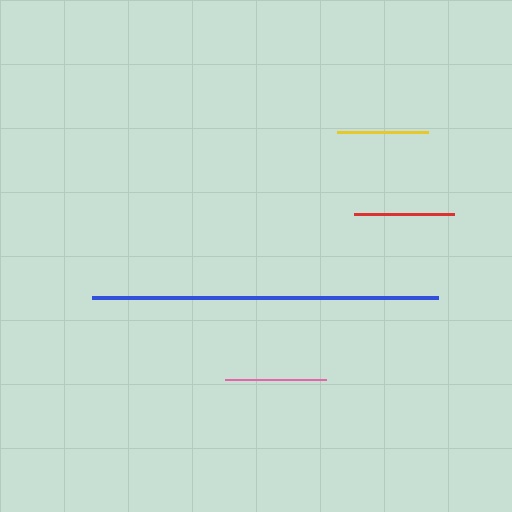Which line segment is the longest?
The blue line is the longest at approximately 345 pixels.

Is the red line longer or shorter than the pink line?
The pink line is longer than the red line.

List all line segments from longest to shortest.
From longest to shortest: blue, pink, red, yellow.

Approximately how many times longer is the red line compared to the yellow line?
The red line is approximately 1.1 times the length of the yellow line.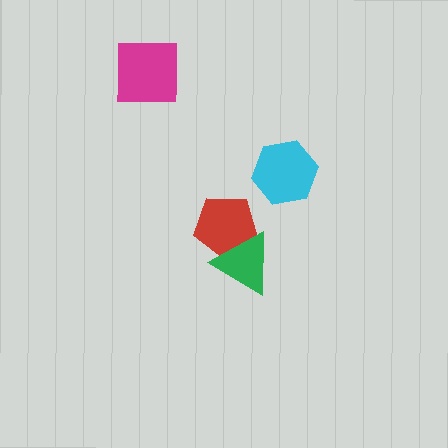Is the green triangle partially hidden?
No, no other shape covers it.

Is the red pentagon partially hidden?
Yes, it is partially covered by another shape.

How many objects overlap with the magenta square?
0 objects overlap with the magenta square.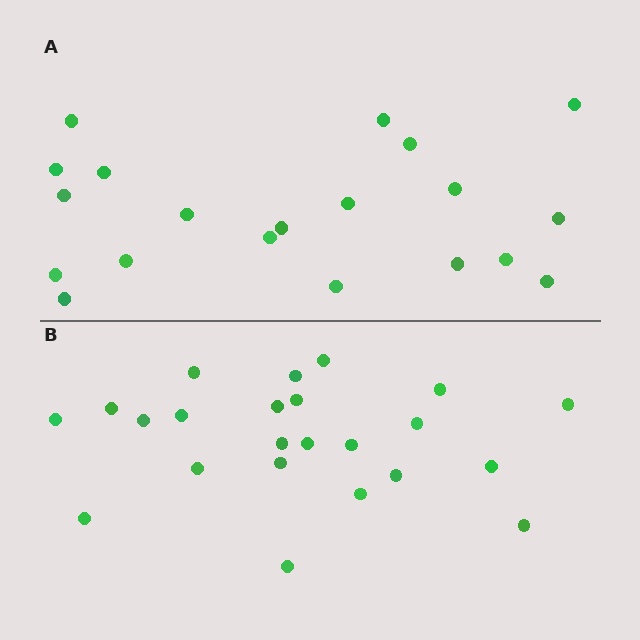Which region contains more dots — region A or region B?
Region B (the bottom region) has more dots.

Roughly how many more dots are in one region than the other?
Region B has just a few more — roughly 2 or 3 more dots than region A.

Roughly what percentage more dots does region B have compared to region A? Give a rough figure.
About 15% more.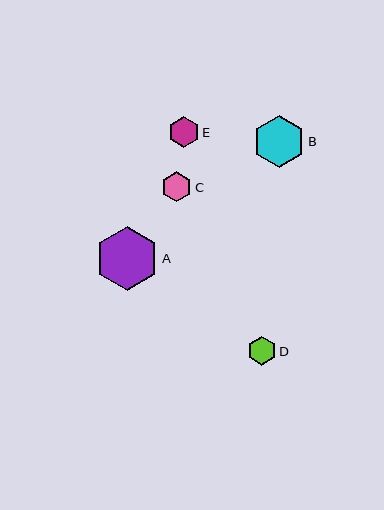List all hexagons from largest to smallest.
From largest to smallest: A, B, E, C, D.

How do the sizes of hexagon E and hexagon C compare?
Hexagon E and hexagon C are approximately the same size.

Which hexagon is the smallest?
Hexagon D is the smallest with a size of approximately 29 pixels.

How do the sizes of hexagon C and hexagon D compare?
Hexagon C and hexagon D are approximately the same size.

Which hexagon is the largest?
Hexagon A is the largest with a size of approximately 64 pixels.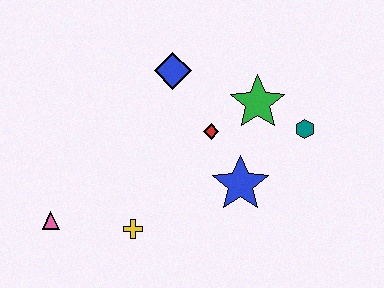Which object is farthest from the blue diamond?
The pink triangle is farthest from the blue diamond.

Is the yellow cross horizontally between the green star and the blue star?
No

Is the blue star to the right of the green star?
No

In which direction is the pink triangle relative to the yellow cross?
The pink triangle is to the left of the yellow cross.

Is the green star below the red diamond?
No